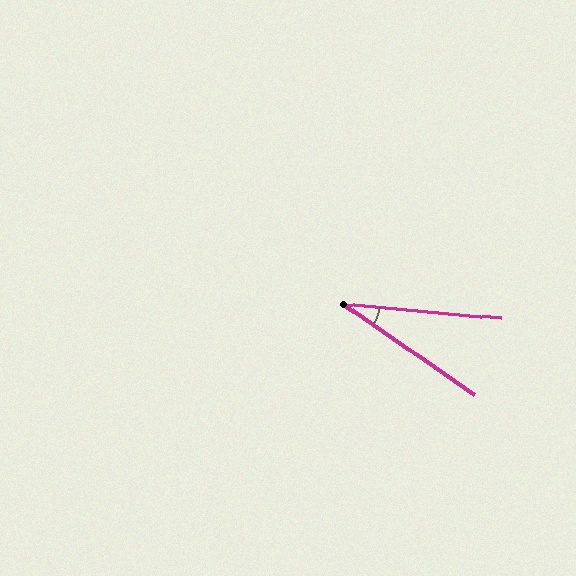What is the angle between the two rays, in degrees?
Approximately 30 degrees.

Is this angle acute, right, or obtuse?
It is acute.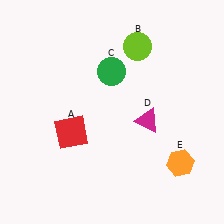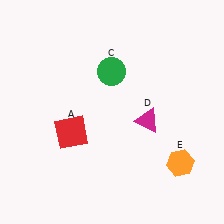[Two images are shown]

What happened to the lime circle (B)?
The lime circle (B) was removed in Image 2. It was in the top-right area of Image 1.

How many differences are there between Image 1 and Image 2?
There is 1 difference between the two images.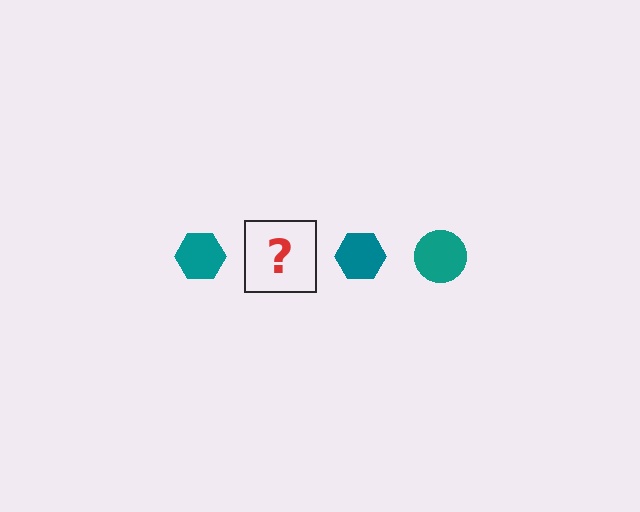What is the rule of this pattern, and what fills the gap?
The rule is that the pattern cycles through hexagon, circle shapes in teal. The gap should be filled with a teal circle.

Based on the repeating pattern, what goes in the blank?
The blank should be a teal circle.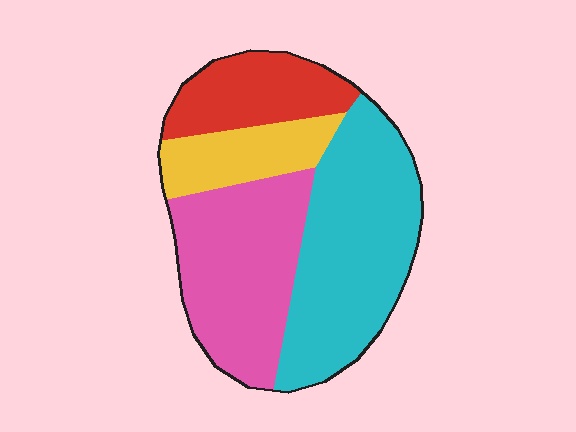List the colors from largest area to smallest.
From largest to smallest: cyan, pink, red, yellow.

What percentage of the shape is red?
Red covers 17% of the shape.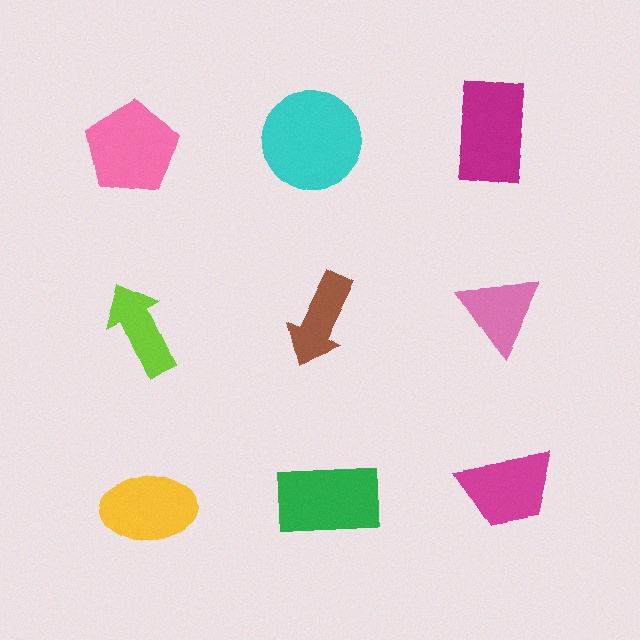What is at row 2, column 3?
A pink triangle.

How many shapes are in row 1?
3 shapes.